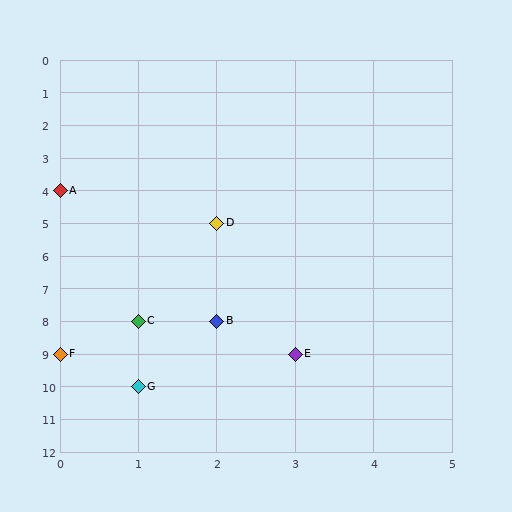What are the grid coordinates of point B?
Point B is at grid coordinates (2, 8).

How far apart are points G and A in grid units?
Points G and A are 1 column and 6 rows apart (about 6.1 grid units diagonally).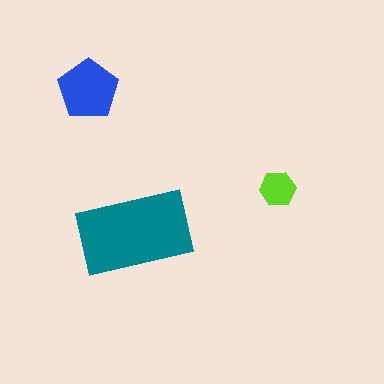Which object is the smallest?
The lime hexagon.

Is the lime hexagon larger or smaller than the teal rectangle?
Smaller.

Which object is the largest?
The teal rectangle.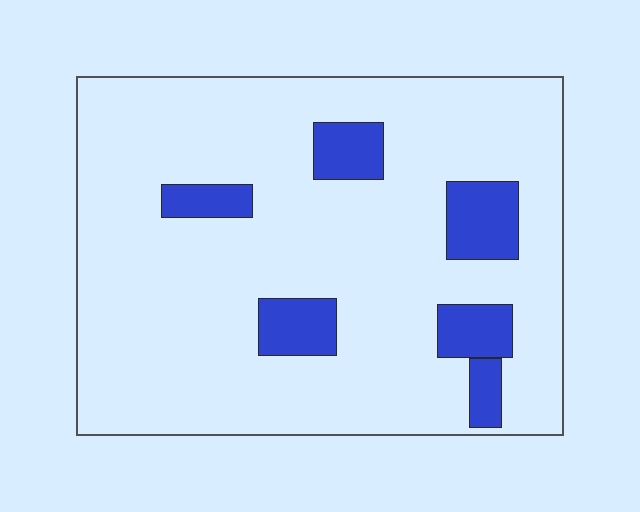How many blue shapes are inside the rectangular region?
6.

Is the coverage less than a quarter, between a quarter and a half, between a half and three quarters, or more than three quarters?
Less than a quarter.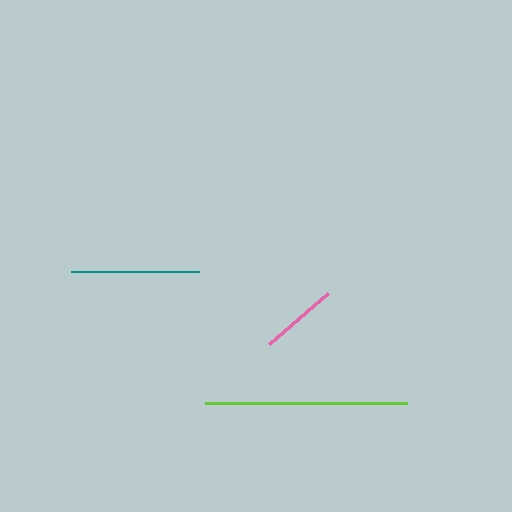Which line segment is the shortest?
The pink line is the shortest at approximately 78 pixels.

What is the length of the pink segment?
The pink segment is approximately 78 pixels long.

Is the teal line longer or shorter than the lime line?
The lime line is longer than the teal line.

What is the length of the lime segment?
The lime segment is approximately 201 pixels long.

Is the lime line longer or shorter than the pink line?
The lime line is longer than the pink line.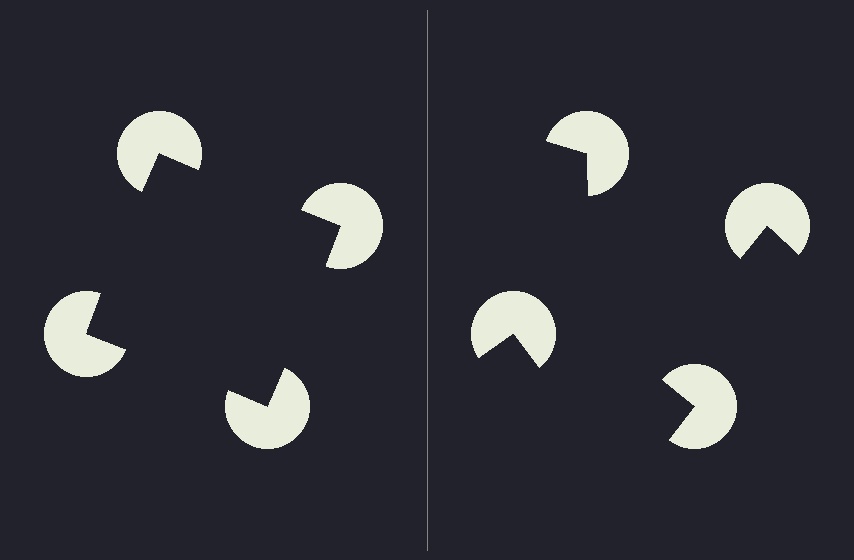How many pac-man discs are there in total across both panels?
8 — 4 on each side.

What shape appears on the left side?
An illusory square.